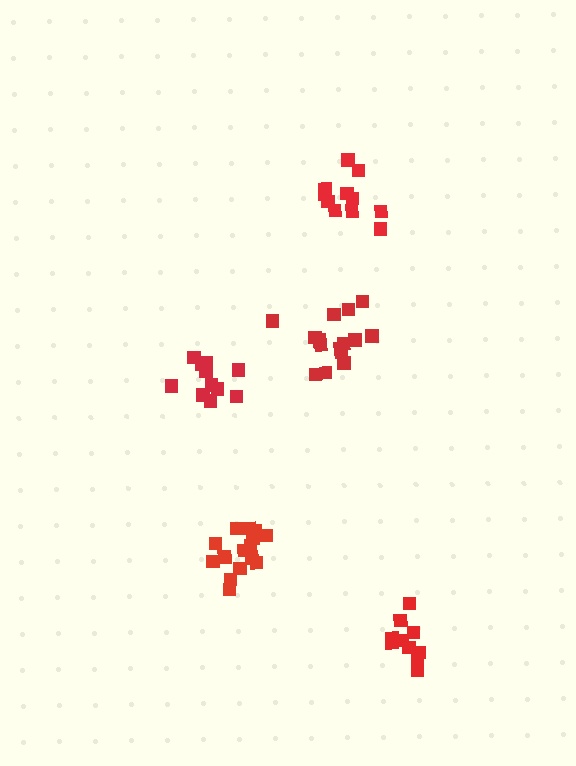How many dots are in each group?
Group 1: 15 dots, Group 2: 11 dots, Group 3: 10 dots, Group 4: 11 dots, Group 5: 16 dots (63 total).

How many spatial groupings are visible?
There are 5 spatial groupings.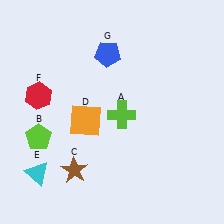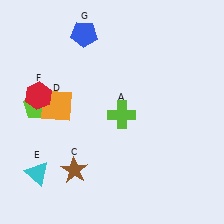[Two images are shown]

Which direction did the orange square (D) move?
The orange square (D) moved left.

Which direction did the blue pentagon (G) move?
The blue pentagon (G) moved left.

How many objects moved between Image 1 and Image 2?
3 objects moved between the two images.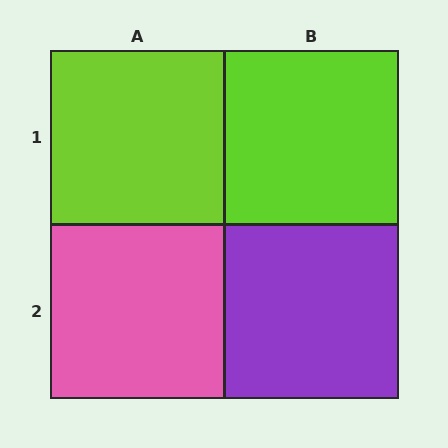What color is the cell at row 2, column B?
Purple.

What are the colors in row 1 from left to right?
Lime, lime.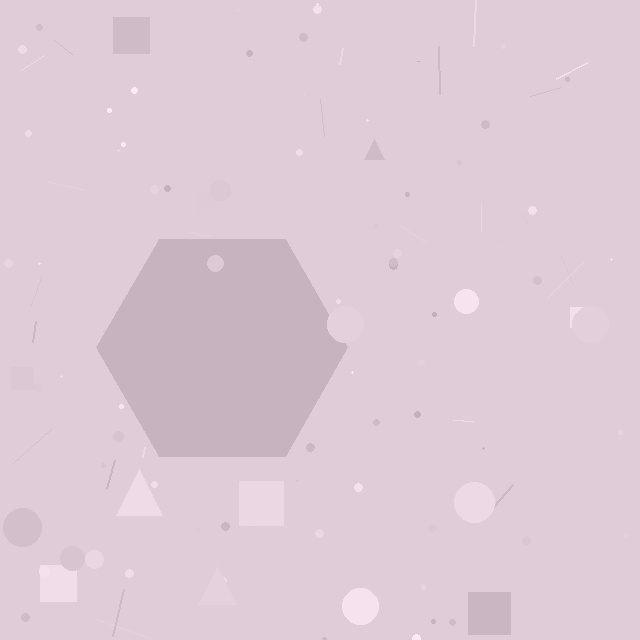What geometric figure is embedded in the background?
A hexagon is embedded in the background.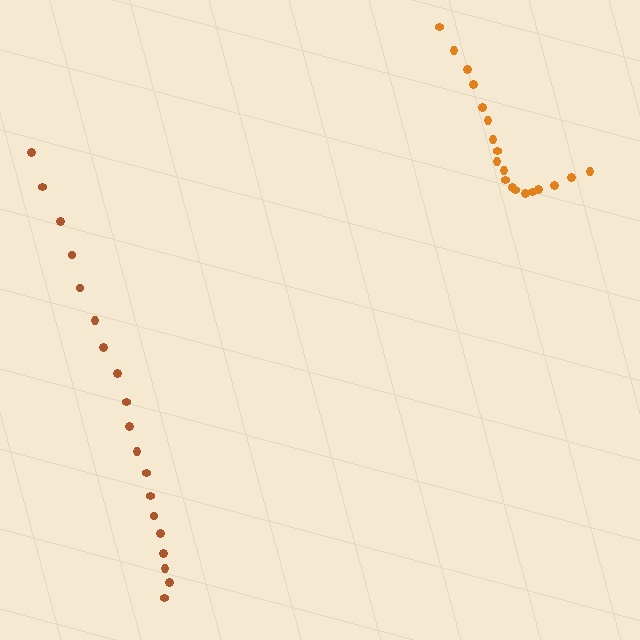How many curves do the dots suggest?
There are 2 distinct paths.